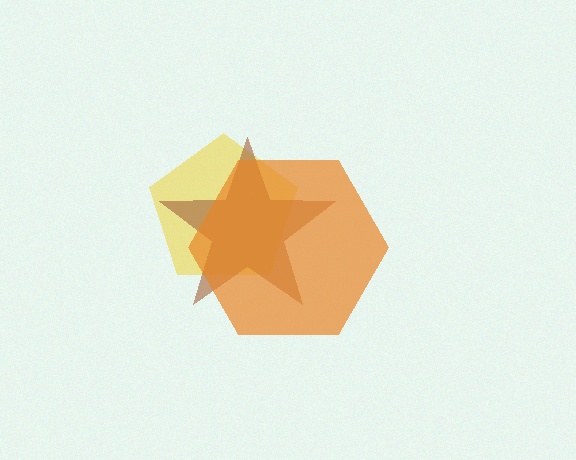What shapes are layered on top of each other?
The layered shapes are: a yellow pentagon, a brown star, an orange hexagon.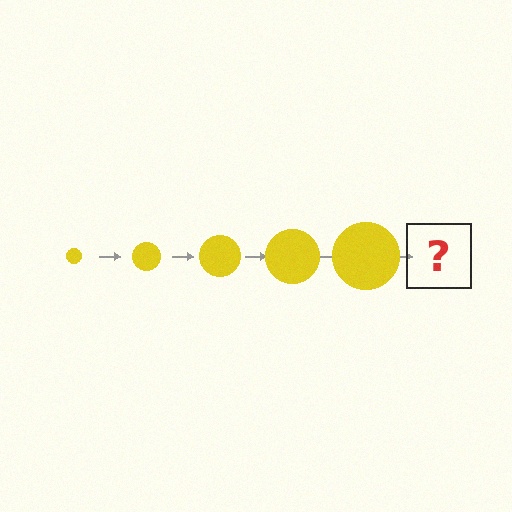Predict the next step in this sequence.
The next step is a yellow circle, larger than the previous one.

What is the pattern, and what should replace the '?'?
The pattern is that the circle gets progressively larger each step. The '?' should be a yellow circle, larger than the previous one.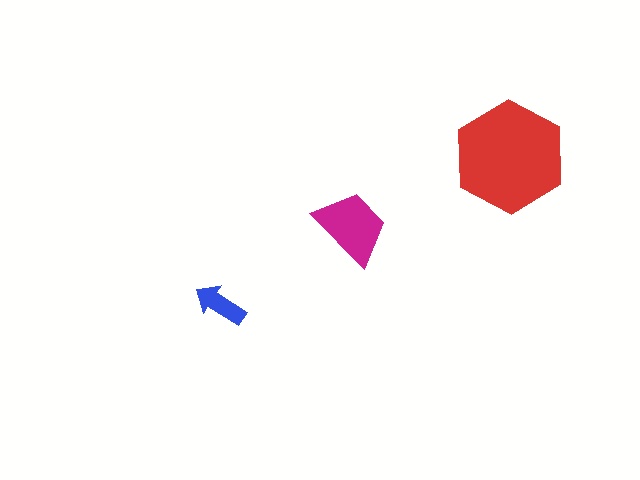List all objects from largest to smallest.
The red hexagon, the magenta trapezoid, the blue arrow.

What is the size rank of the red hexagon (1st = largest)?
1st.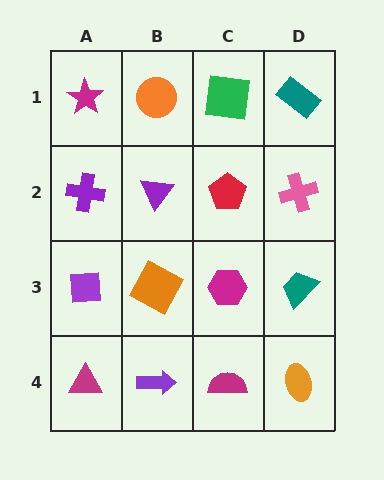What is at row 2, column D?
A pink cross.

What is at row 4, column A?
A magenta triangle.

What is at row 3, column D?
A teal trapezoid.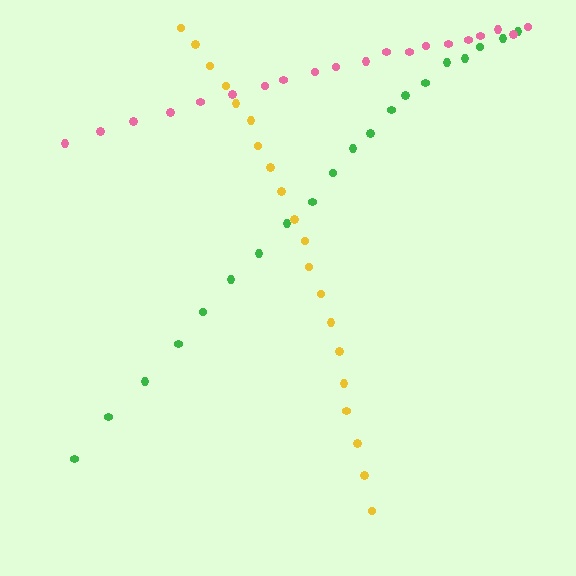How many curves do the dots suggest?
There are 3 distinct paths.